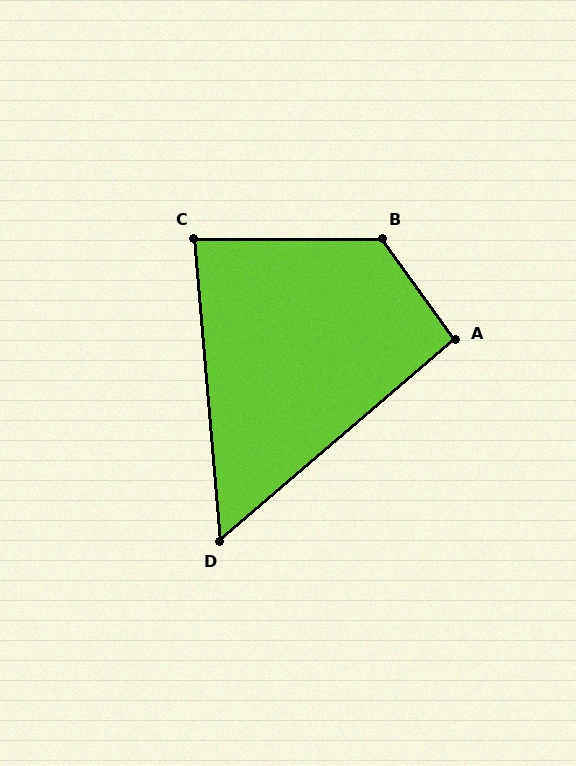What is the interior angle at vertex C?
Approximately 85 degrees (approximately right).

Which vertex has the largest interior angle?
B, at approximately 126 degrees.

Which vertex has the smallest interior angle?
D, at approximately 54 degrees.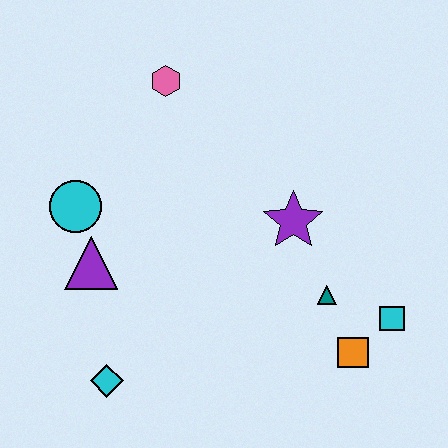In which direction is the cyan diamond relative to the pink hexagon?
The cyan diamond is below the pink hexagon.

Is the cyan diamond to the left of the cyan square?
Yes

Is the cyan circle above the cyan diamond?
Yes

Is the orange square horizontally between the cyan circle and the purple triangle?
No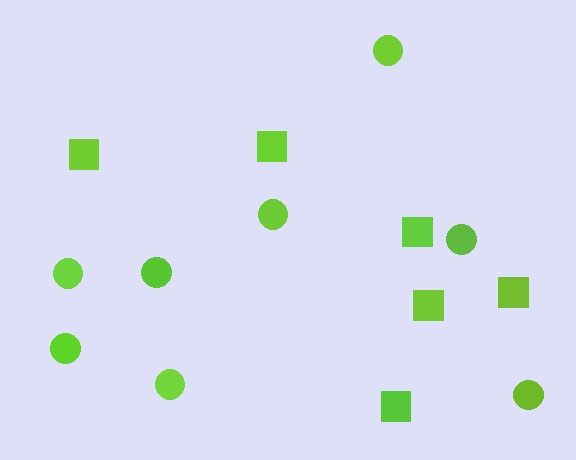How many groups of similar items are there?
There are 2 groups: one group of squares (6) and one group of circles (8).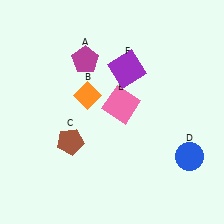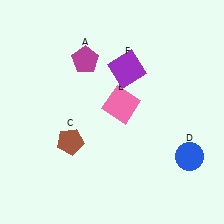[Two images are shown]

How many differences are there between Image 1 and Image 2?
There is 1 difference between the two images.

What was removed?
The orange diamond (B) was removed in Image 2.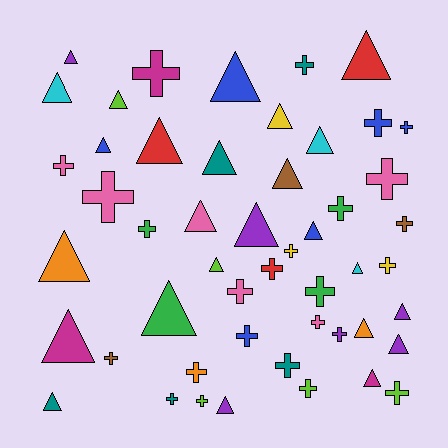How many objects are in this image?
There are 50 objects.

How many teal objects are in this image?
There are 5 teal objects.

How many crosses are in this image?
There are 25 crosses.